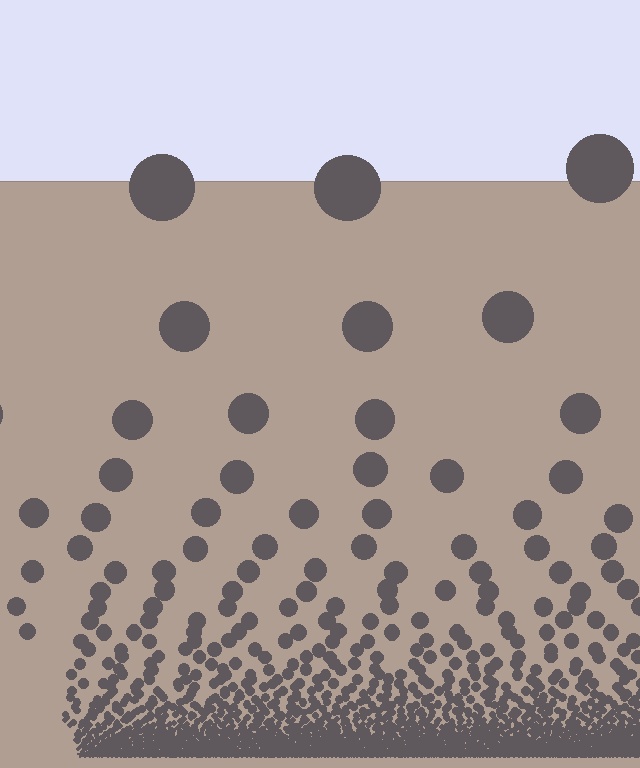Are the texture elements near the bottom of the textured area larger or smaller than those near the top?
Smaller. The gradient is inverted — elements near the bottom are smaller and denser.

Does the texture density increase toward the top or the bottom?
Density increases toward the bottom.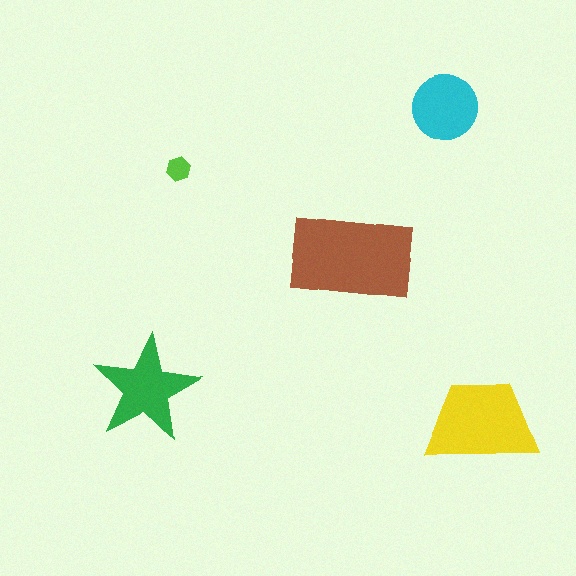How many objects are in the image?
There are 5 objects in the image.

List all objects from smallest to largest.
The lime hexagon, the cyan circle, the green star, the yellow trapezoid, the brown rectangle.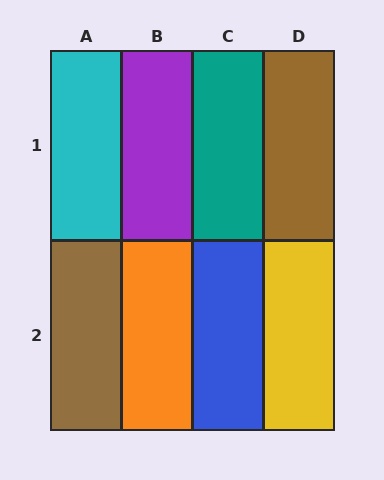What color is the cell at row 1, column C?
Teal.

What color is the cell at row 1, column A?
Cyan.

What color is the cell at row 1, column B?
Purple.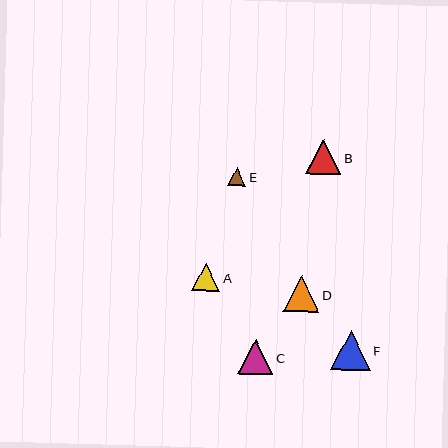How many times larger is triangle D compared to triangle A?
Triangle D is approximately 1.3 times the size of triangle A.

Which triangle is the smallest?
Triangle E is the smallest with a size of approximately 18 pixels.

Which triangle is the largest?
Triangle F is the largest with a size of approximately 40 pixels.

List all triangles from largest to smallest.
From largest to smallest: F, D, C, B, A, E.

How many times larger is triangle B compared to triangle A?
Triangle B is approximately 1.2 times the size of triangle A.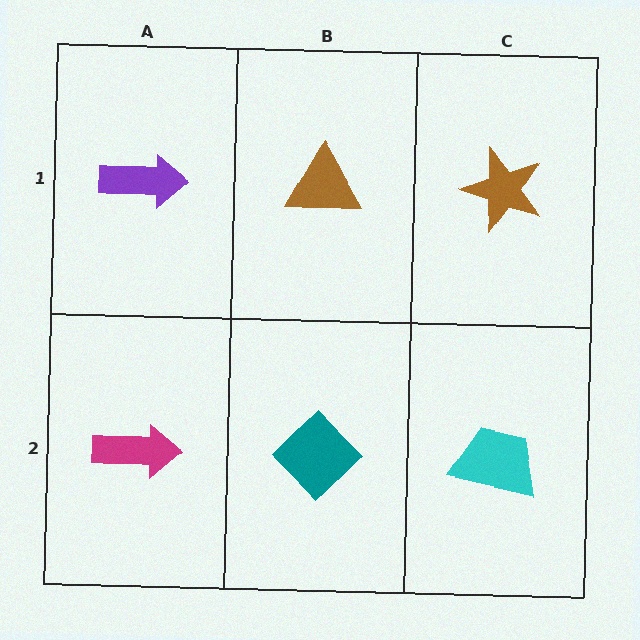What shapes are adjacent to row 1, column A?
A magenta arrow (row 2, column A), a brown triangle (row 1, column B).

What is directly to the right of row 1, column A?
A brown triangle.